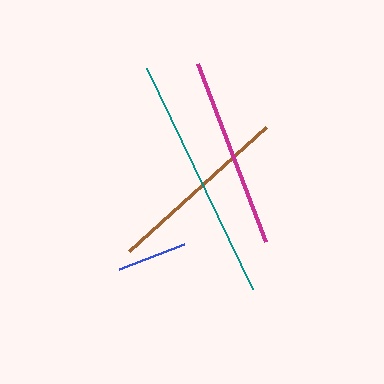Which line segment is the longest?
The teal line is the longest at approximately 245 pixels.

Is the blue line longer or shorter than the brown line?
The brown line is longer than the blue line.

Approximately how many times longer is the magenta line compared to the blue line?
The magenta line is approximately 2.7 times the length of the blue line.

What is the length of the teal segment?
The teal segment is approximately 245 pixels long.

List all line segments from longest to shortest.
From longest to shortest: teal, magenta, brown, blue.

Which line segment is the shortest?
The blue line is the shortest at approximately 70 pixels.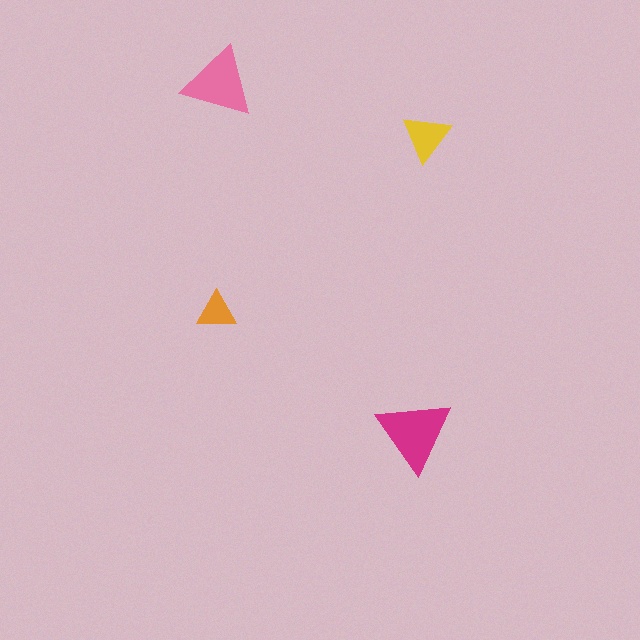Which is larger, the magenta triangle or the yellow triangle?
The magenta one.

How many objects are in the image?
There are 4 objects in the image.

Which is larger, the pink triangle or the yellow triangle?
The pink one.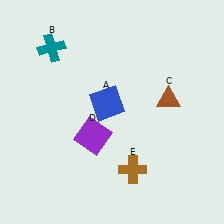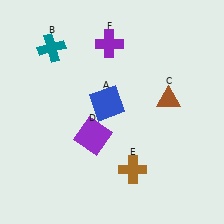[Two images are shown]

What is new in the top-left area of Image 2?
A purple cross (F) was added in the top-left area of Image 2.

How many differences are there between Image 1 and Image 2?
There is 1 difference between the two images.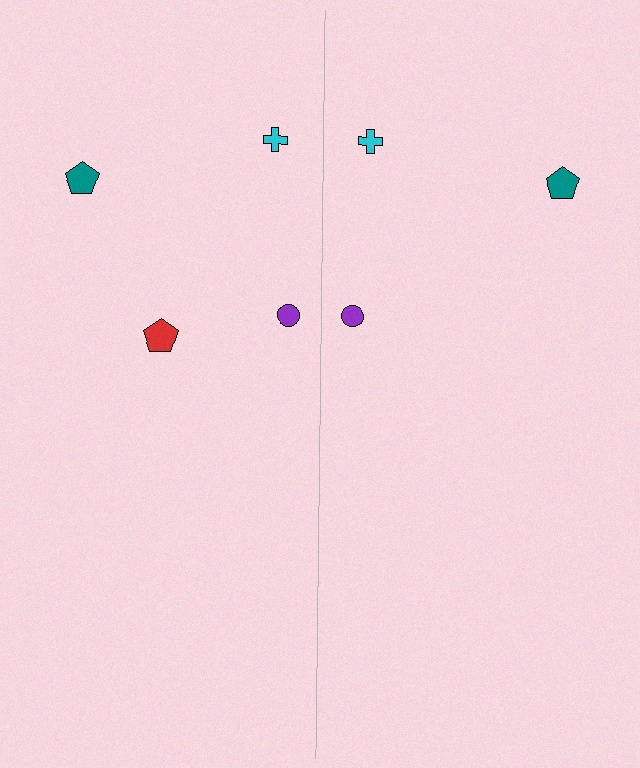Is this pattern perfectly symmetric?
No, the pattern is not perfectly symmetric. A red pentagon is missing from the right side.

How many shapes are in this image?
There are 7 shapes in this image.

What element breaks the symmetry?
A red pentagon is missing from the right side.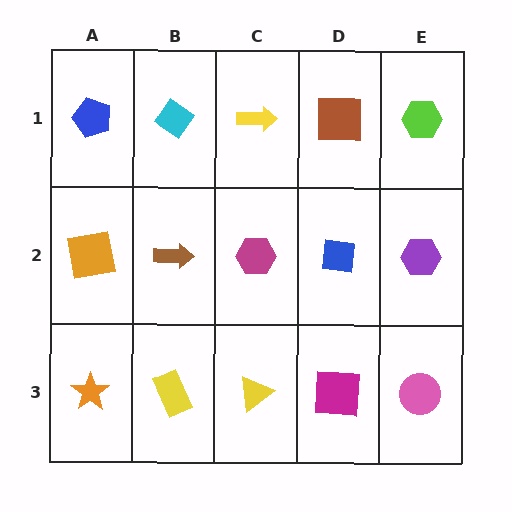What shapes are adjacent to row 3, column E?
A purple hexagon (row 2, column E), a magenta square (row 3, column D).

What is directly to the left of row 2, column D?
A magenta hexagon.